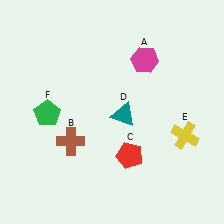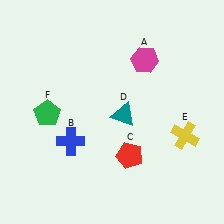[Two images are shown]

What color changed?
The cross (B) changed from brown in Image 1 to blue in Image 2.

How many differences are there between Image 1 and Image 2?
There is 1 difference between the two images.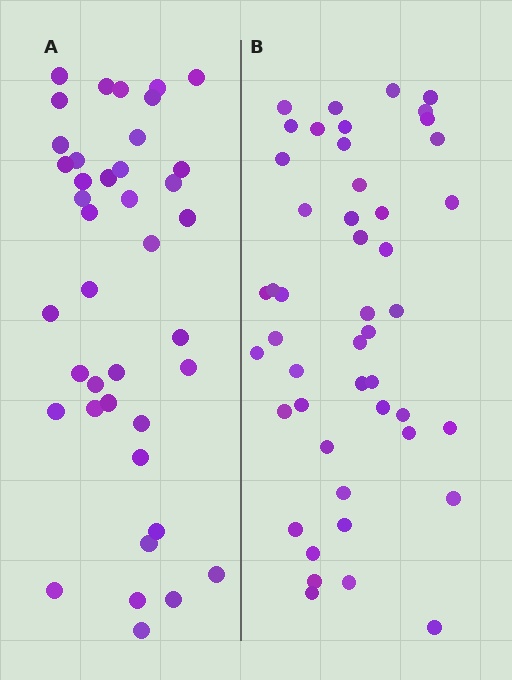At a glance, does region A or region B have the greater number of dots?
Region B (the right region) has more dots.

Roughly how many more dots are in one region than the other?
Region B has roughly 8 or so more dots than region A.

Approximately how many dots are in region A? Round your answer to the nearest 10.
About 40 dots.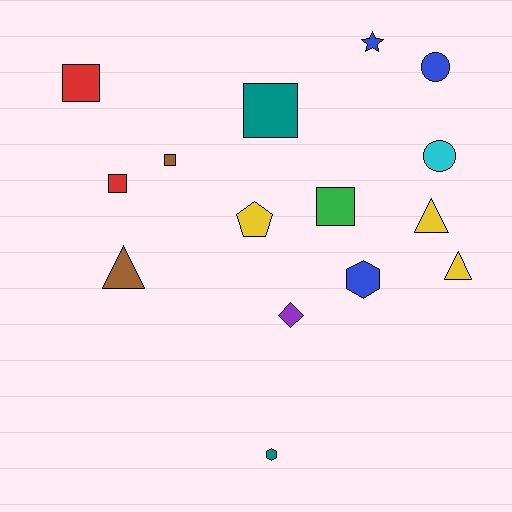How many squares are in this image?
There are 5 squares.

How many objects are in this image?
There are 15 objects.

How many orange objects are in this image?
There are no orange objects.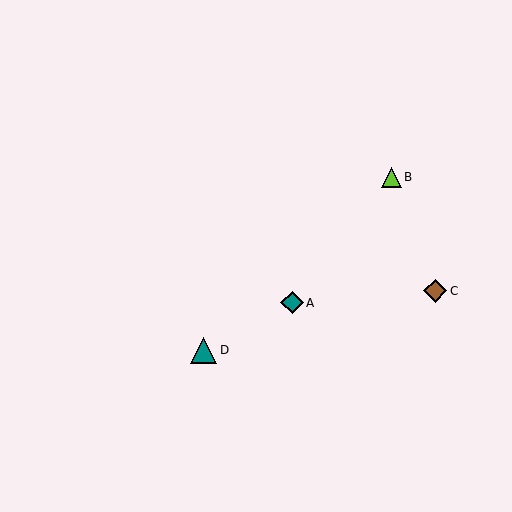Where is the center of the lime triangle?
The center of the lime triangle is at (391, 177).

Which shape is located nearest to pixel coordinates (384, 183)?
The lime triangle (labeled B) at (391, 177) is nearest to that location.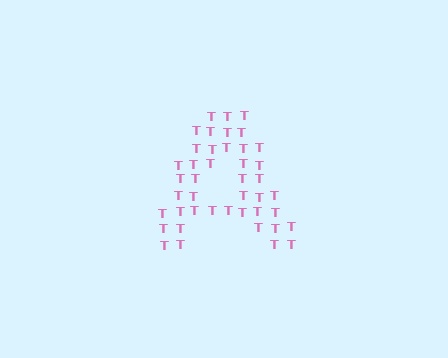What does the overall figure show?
The overall figure shows the letter A.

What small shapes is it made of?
It is made of small letter T's.